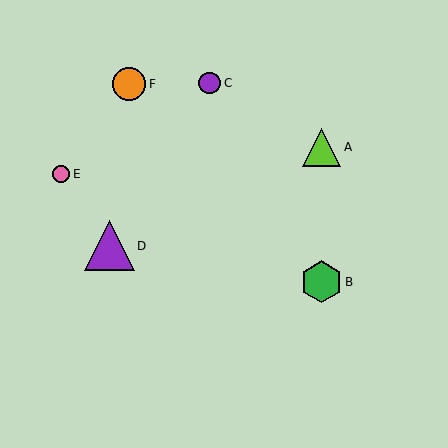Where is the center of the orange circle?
The center of the orange circle is at (129, 84).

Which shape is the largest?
The purple triangle (labeled D) is the largest.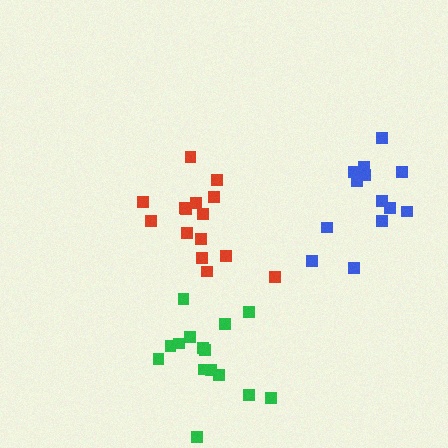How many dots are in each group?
Group 1: 15 dots, Group 2: 15 dots, Group 3: 13 dots (43 total).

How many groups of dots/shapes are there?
There are 3 groups.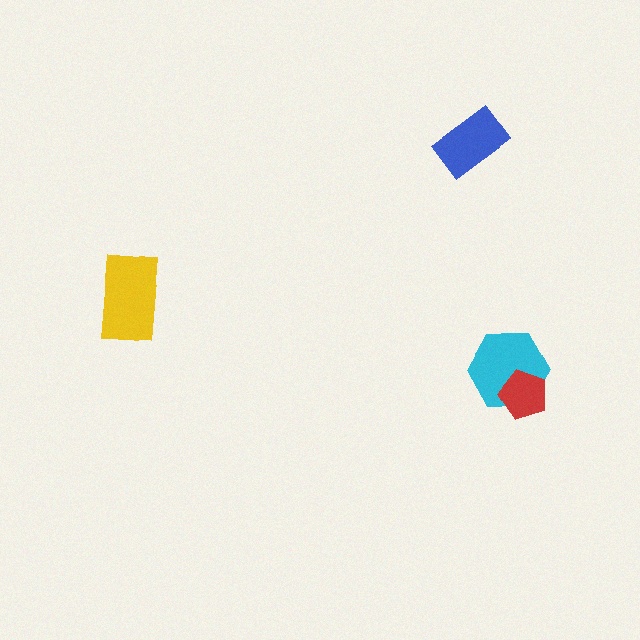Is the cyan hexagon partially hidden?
Yes, it is partially covered by another shape.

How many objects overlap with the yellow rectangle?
0 objects overlap with the yellow rectangle.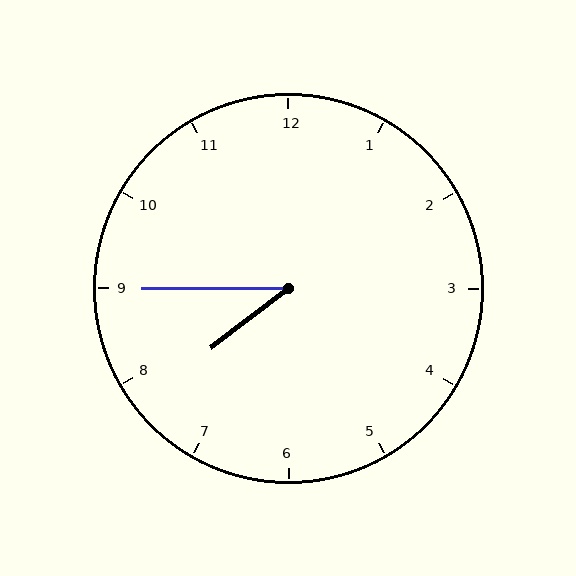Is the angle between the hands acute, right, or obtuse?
It is acute.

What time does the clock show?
7:45.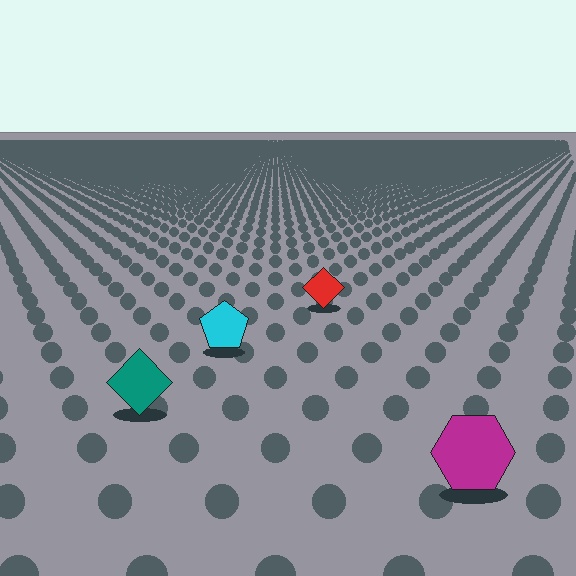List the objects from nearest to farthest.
From nearest to farthest: the magenta hexagon, the teal diamond, the cyan pentagon, the red diamond.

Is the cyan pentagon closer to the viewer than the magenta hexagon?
No. The magenta hexagon is closer — you can tell from the texture gradient: the ground texture is coarser near it.